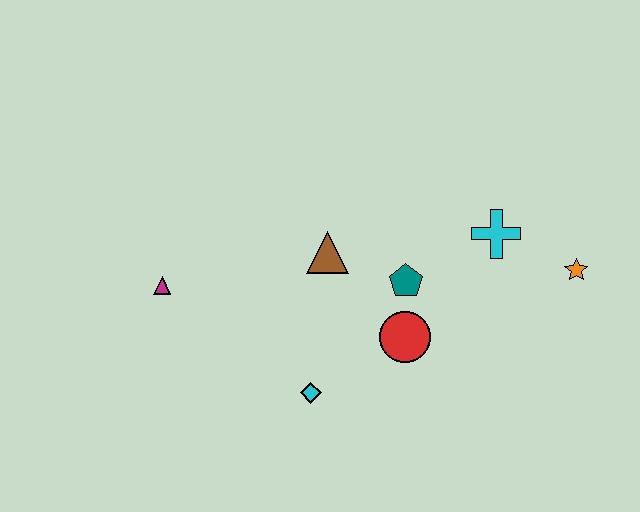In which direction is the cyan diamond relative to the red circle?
The cyan diamond is to the left of the red circle.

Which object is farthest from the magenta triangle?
The orange star is farthest from the magenta triangle.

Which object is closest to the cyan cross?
The orange star is closest to the cyan cross.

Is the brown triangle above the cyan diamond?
Yes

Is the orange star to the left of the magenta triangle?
No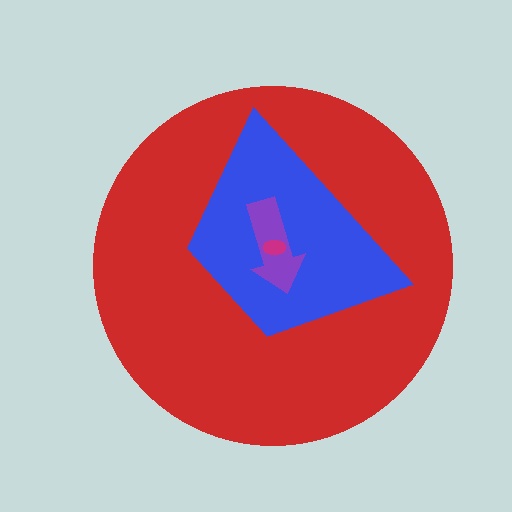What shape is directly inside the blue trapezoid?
The purple arrow.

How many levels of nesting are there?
4.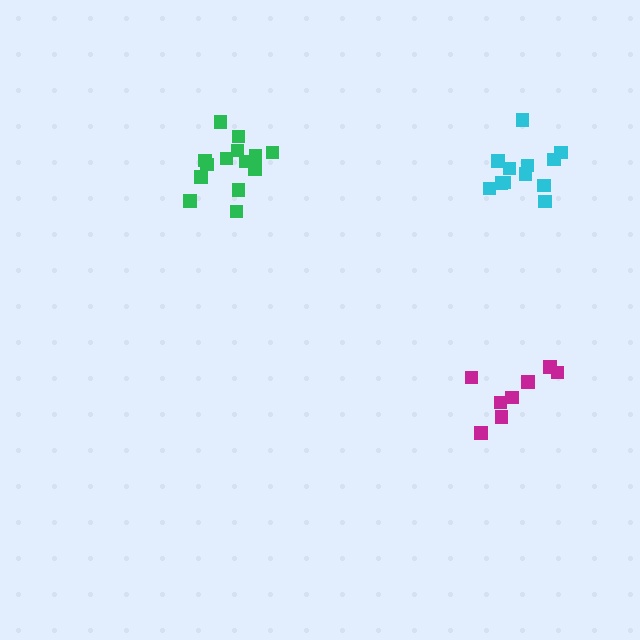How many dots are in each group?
Group 1: 14 dots, Group 2: 12 dots, Group 3: 8 dots (34 total).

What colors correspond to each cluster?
The clusters are colored: green, cyan, magenta.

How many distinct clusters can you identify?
There are 3 distinct clusters.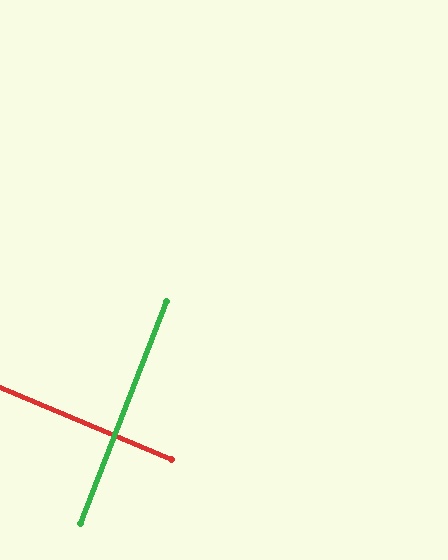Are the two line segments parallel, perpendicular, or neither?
Perpendicular — they meet at approximately 88°.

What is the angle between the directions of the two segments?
Approximately 88 degrees.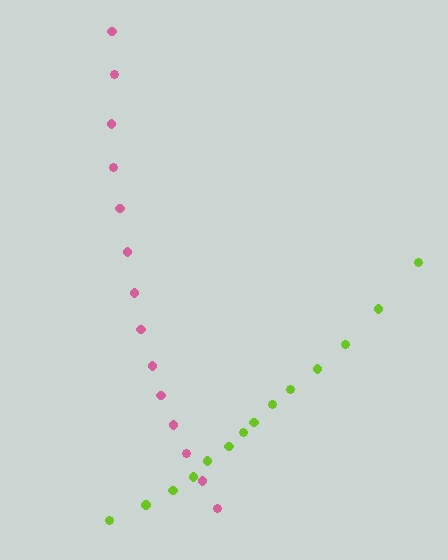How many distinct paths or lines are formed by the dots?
There are 2 distinct paths.